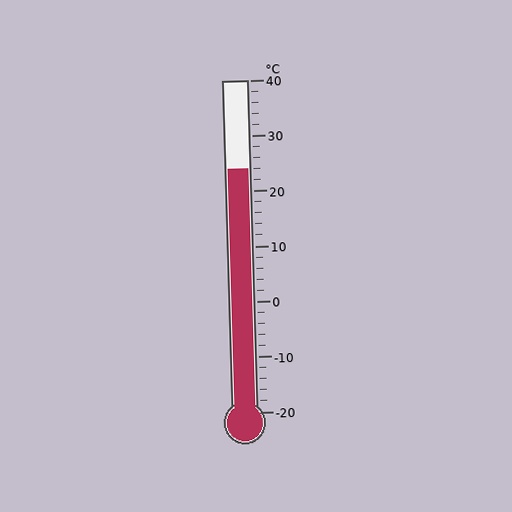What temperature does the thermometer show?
The thermometer shows approximately 24°C.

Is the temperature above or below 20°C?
The temperature is above 20°C.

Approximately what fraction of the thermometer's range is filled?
The thermometer is filled to approximately 75% of its range.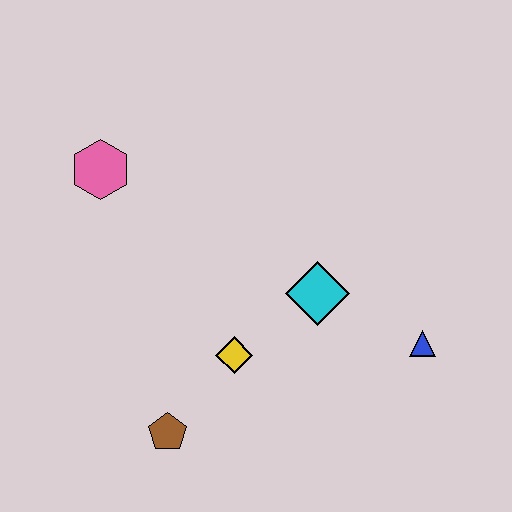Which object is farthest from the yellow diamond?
The pink hexagon is farthest from the yellow diamond.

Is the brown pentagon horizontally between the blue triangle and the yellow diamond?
No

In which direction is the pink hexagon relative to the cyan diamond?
The pink hexagon is to the left of the cyan diamond.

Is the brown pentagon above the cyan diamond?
No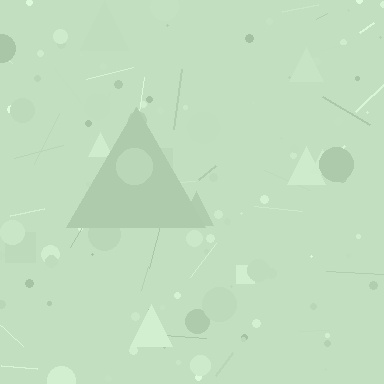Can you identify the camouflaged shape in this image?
The camouflaged shape is a triangle.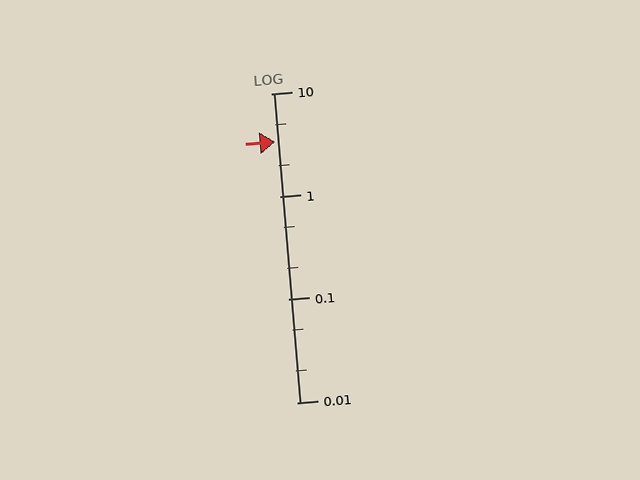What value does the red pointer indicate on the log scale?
The pointer indicates approximately 3.4.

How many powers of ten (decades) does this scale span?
The scale spans 3 decades, from 0.01 to 10.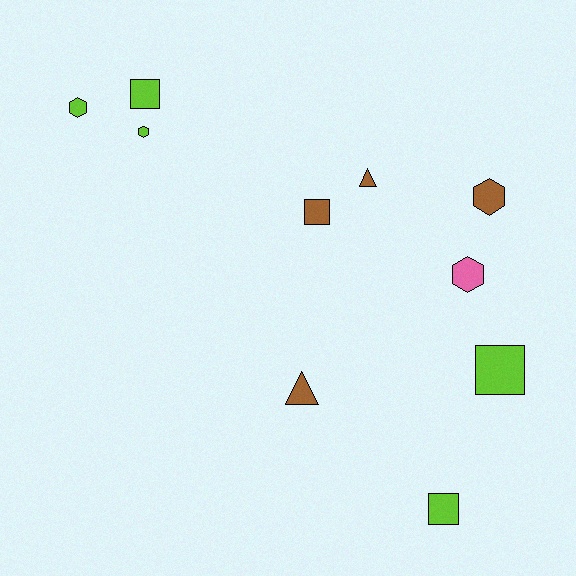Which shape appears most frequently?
Square, with 4 objects.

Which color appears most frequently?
Lime, with 5 objects.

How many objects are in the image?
There are 10 objects.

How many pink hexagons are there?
There is 1 pink hexagon.